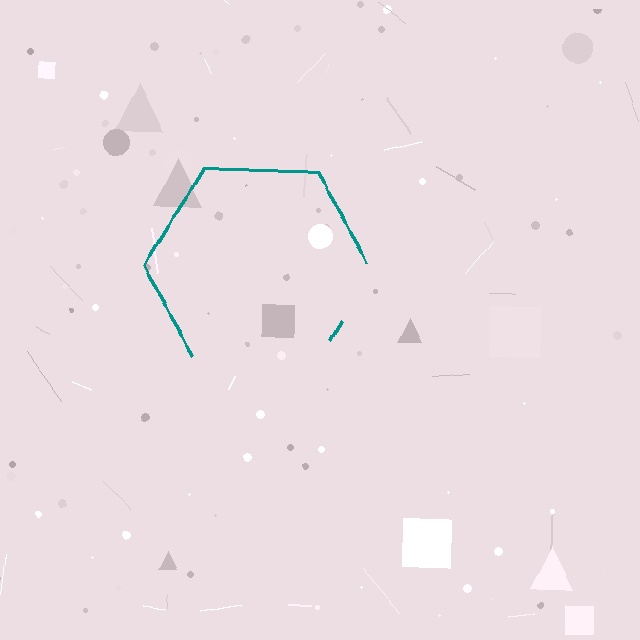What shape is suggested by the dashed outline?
The dashed outline suggests a hexagon.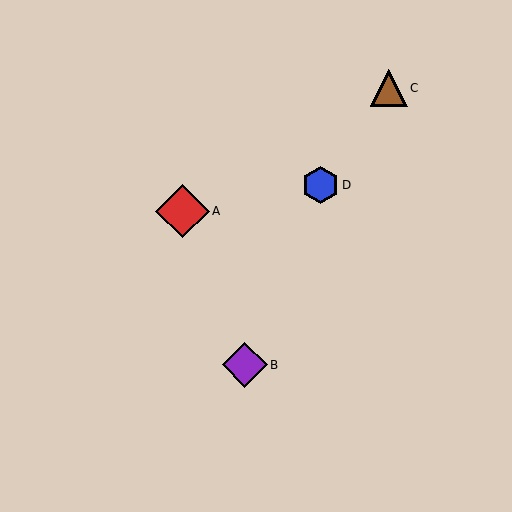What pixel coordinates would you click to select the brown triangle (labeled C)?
Click at (389, 88) to select the brown triangle C.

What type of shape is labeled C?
Shape C is a brown triangle.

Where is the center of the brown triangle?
The center of the brown triangle is at (389, 88).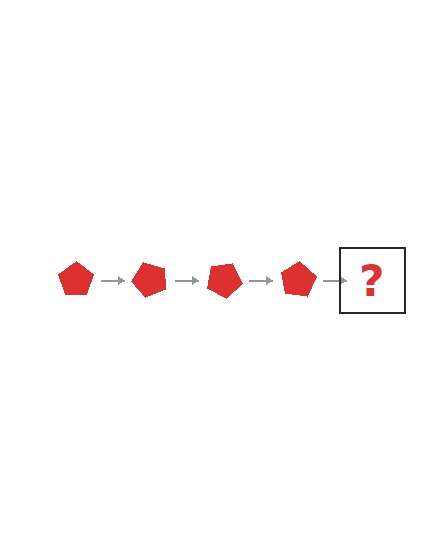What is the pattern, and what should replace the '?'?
The pattern is that the pentagon rotates 50 degrees each step. The '?' should be a red pentagon rotated 200 degrees.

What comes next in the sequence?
The next element should be a red pentagon rotated 200 degrees.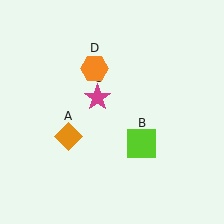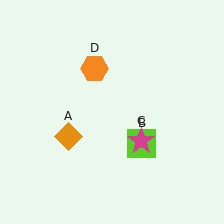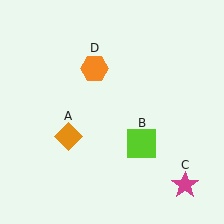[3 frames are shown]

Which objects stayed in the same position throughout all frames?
Orange diamond (object A) and lime square (object B) and orange hexagon (object D) remained stationary.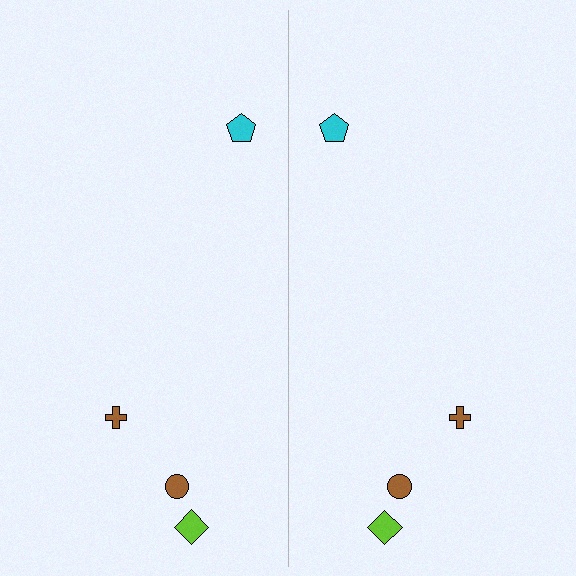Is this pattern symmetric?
Yes, this pattern has bilateral (reflection) symmetry.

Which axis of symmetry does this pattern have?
The pattern has a vertical axis of symmetry running through the center of the image.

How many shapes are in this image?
There are 8 shapes in this image.